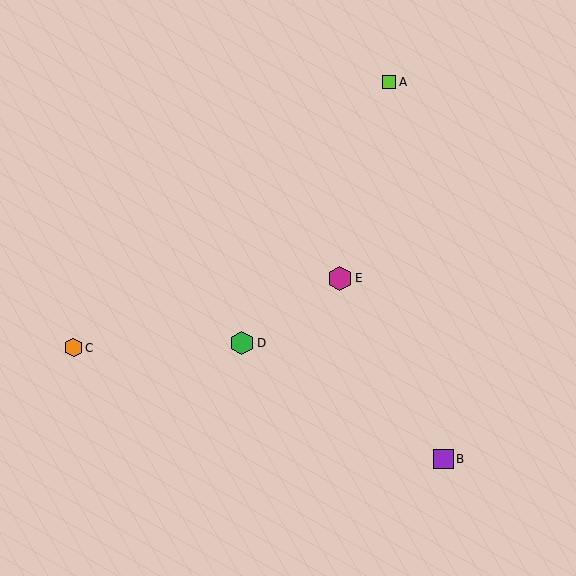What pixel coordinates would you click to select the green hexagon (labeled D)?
Click at (242, 343) to select the green hexagon D.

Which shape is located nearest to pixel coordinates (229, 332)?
The green hexagon (labeled D) at (242, 343) is nearest to that location.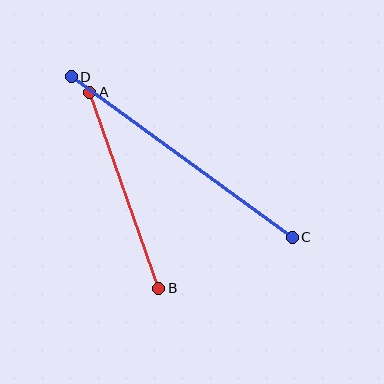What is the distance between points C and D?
The distance is approximately 273 pixels.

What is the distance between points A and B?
The distance is approximately 208 pixels.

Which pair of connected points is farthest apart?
Points C and D are farthest apart.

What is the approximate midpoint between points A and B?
The midpoint is at approximately (124, 190) pixels.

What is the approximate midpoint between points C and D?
The midpoint is at approximately (182, 157) pixels.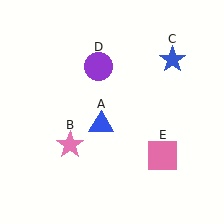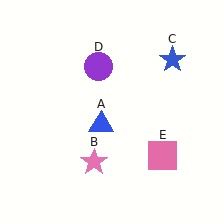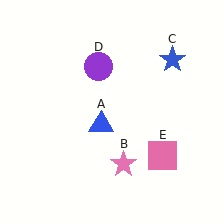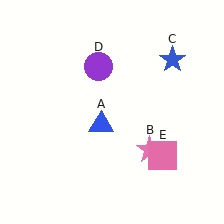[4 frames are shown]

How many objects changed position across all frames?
1 object changed position: pink star (object B).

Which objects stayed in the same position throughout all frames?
Blue triangle (object A) and blue star (object C) and purple circle (object D) and pink square (object E) remained stationary.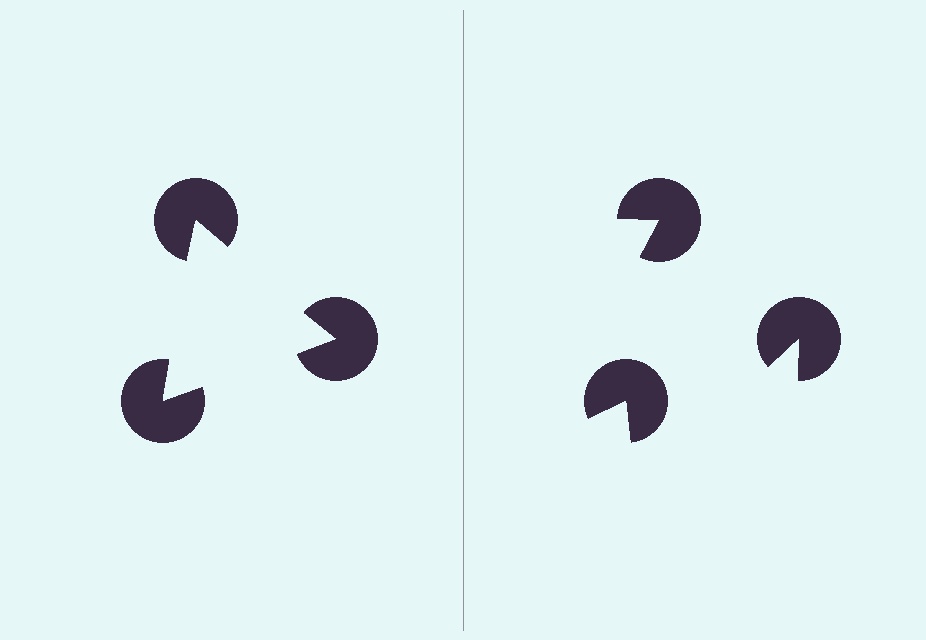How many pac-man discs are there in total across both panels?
6 — 3 on each side.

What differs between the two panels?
The pac-man discs are positioned identically on both sides; only the wedge orientations differ. On the left they align to a triangle; on the right they are misaligned.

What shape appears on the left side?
An illusory triangle.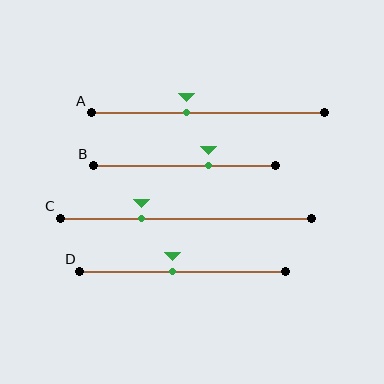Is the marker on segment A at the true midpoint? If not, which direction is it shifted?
No, the marker on segment A is shifted to the left by about 9% of the segment length.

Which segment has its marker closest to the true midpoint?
Segment D has its marker closest to the true midpoint.